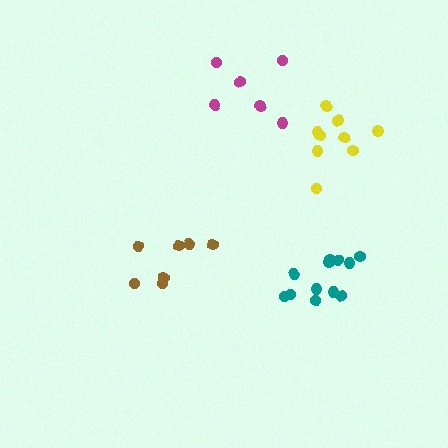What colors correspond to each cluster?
The clusters are colored: yellow, brown, magenta, teal.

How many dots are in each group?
Group 1: 9 dots, Group 2: 7 dots, Group 3: 6 dots, Group 4: 12 dots (34 total).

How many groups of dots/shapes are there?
There are 4 groups.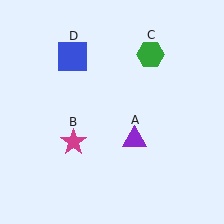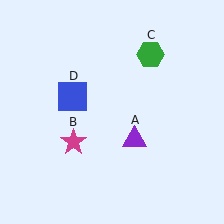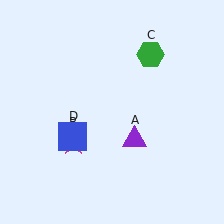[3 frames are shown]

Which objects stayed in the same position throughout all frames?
Purple triangle (object A) and magenta star (object B) and green hexagon (object C) remained stationary.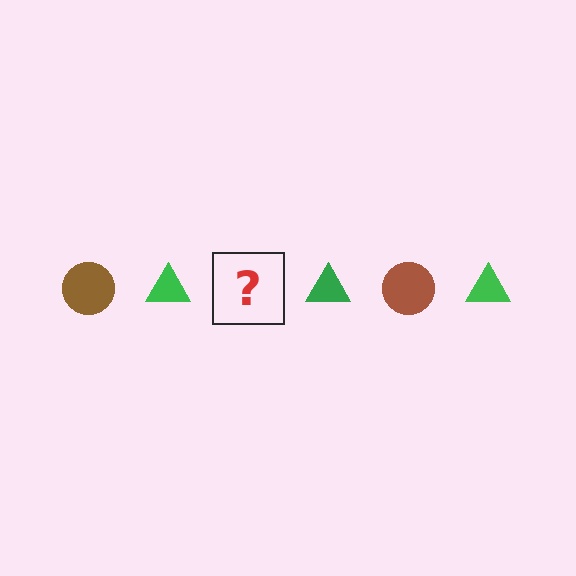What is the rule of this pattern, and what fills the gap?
The rule is that the pattern alternates between brown circle and green triangle. The gap should be filled with a brown circle.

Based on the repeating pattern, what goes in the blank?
The blank should be a brown circle.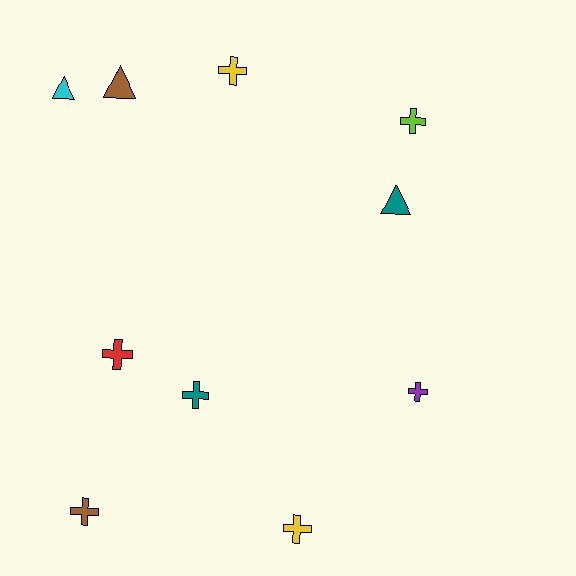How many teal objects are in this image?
There are 2 teal objects.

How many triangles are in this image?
There are 3 triangles.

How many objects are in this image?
There are 10 objects.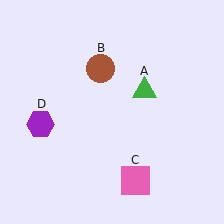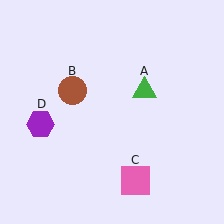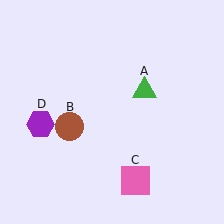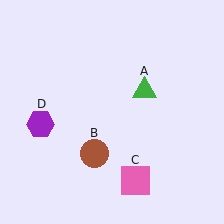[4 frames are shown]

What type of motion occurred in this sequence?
The brown circle (object B) rotated counterclockwise around the center of the scene.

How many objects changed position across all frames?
1 object changed position: brown circle (object B).